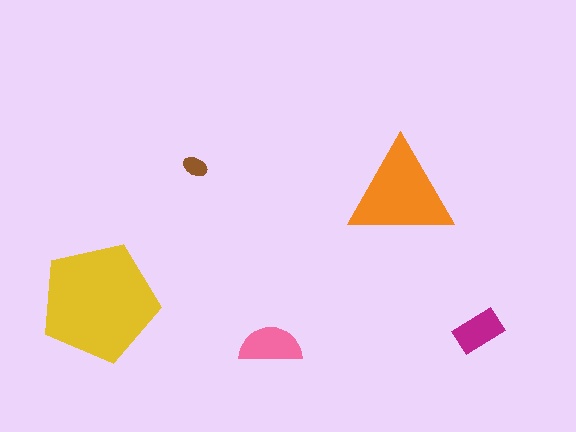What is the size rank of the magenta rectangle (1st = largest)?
4th.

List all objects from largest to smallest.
The yellow pentagon, the orange triangle, the pink semicircle, the magenta rectangle, the brown ellipse.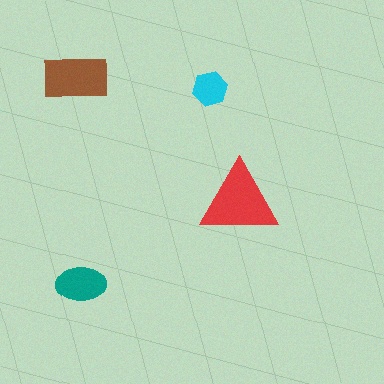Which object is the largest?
The red triangle.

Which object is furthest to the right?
The red triangle is rightmost.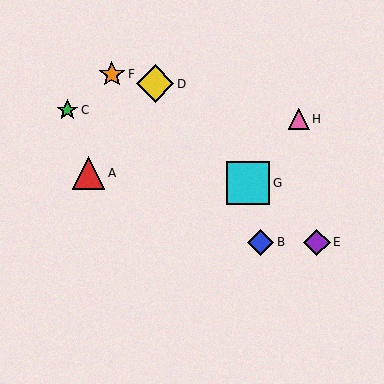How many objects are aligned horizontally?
2 objects (B, E) are aligned horizontally.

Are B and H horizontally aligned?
No, B is at y≈242 and H is at y≈119.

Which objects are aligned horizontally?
Objects B, E are aligned horizontally.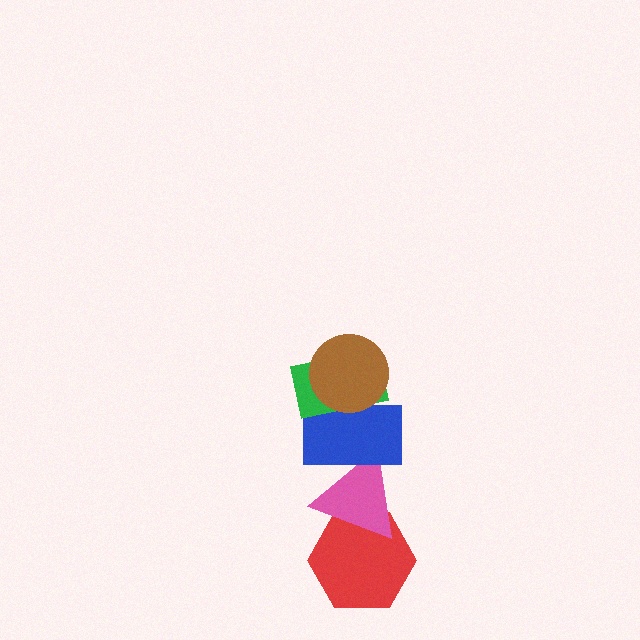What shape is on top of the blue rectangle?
The green rectangle is on top of the blue rectangle.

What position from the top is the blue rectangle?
The blue rectangle is 3rd from the top.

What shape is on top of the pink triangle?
The blue rectangle is on top of the pink triangle.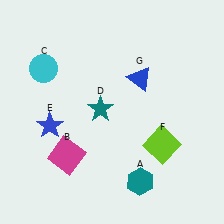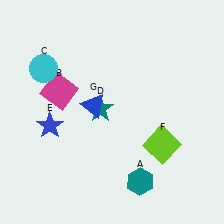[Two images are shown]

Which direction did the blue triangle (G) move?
The blue triangle (G) moved left.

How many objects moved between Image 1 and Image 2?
2 objects moved between the two images.